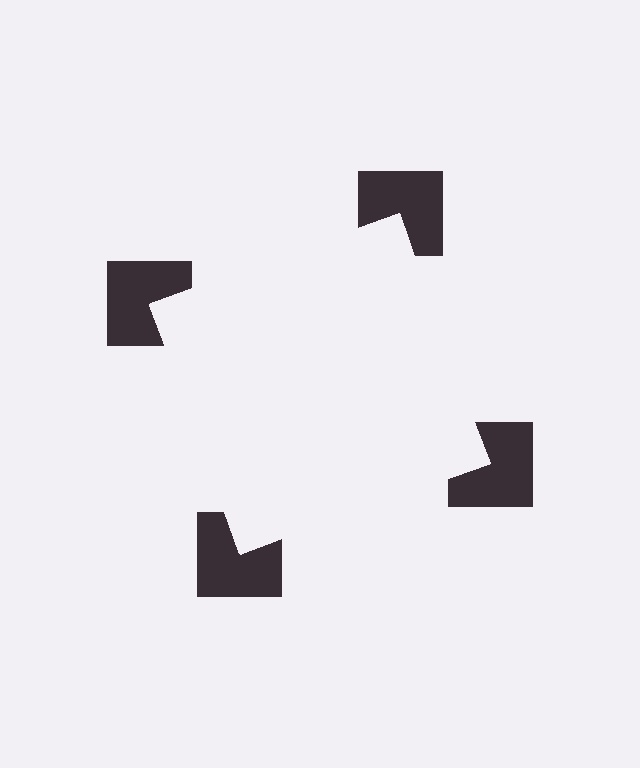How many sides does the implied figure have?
4 sides.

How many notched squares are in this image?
There are 4 — one at each vertex of the illusory square.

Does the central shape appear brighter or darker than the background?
It typically appears slightly brighter than the background, even though no actual brightness change is drawn.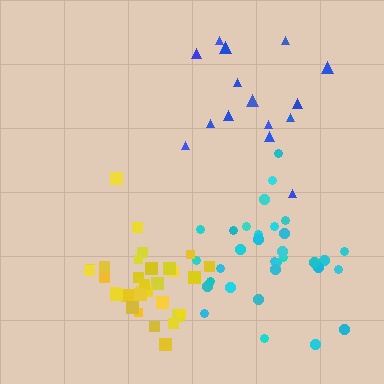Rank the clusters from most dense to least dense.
yellow, cyan, blue.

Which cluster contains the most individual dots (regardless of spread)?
Cyan (32).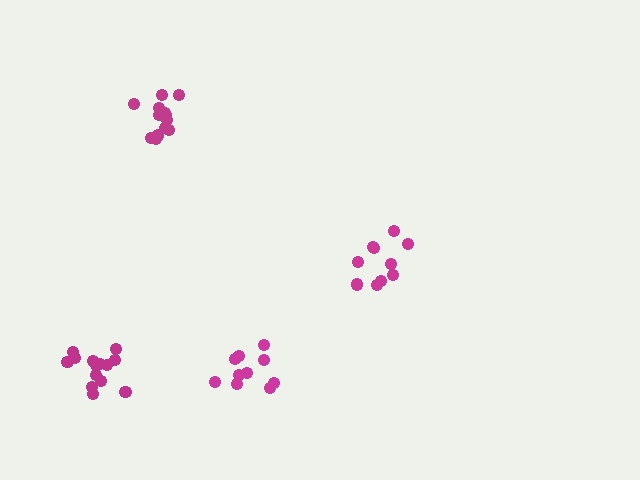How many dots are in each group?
Group 1: 10 dots, Group 2: 10 dots, Group 3: 15 dots, Group 4: 14 dots (49 total).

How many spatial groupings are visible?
There are 4 spatial groupings.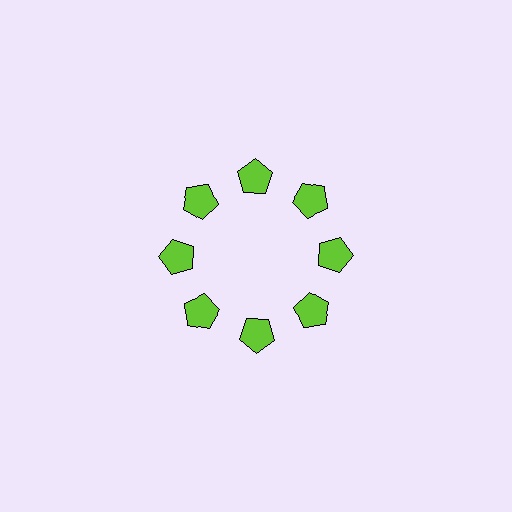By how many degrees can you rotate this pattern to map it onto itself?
The pattern maps onto itself every 45 degrees of rotation.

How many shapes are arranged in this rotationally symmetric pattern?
There are 8 shapes, arranged in 8 groups of 1.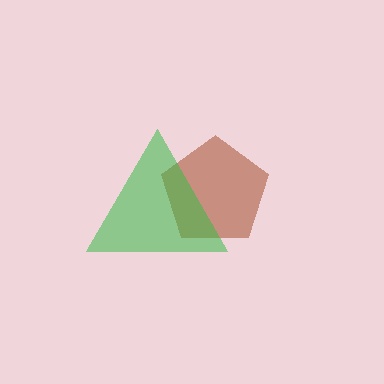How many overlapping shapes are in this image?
There are 2 overlapping shapes in the image.